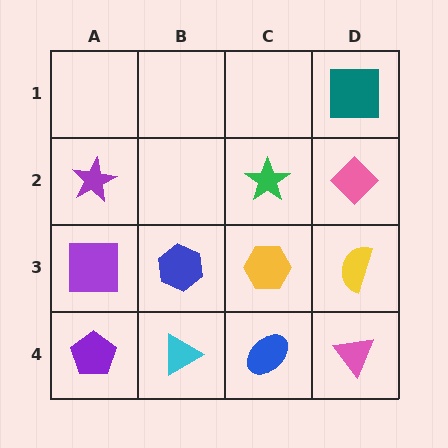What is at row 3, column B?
A blue hexagon.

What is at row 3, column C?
A yellow hexagon.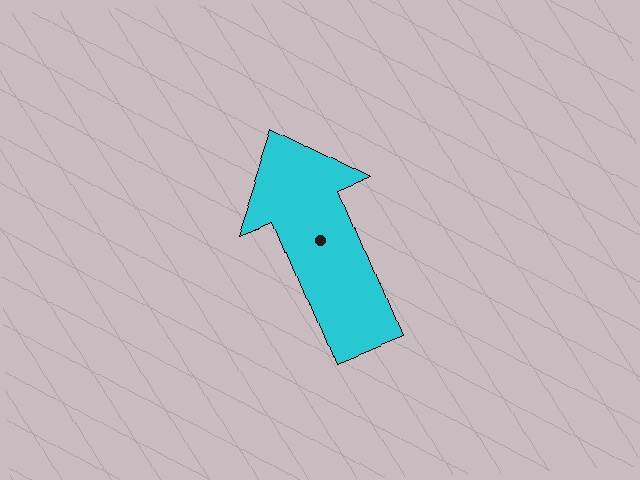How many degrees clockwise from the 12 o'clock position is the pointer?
Approximately 338 degrees.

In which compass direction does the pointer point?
North.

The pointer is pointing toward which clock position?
Roughly 11 o'clock.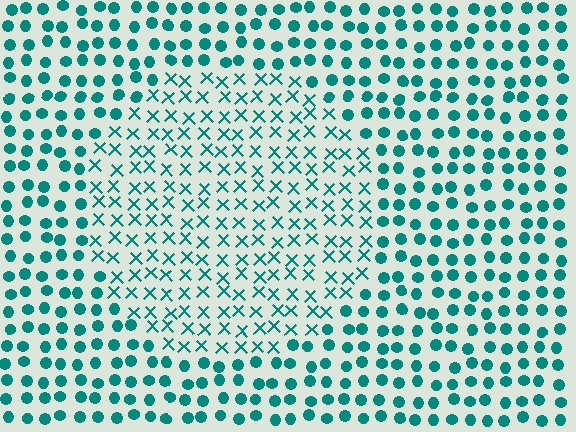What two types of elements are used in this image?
The image uses X marks inside the circle region and circles outside it.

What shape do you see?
I see a circle.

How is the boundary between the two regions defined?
The boundary is defined by a change in element shape: X marks inside vs. circles outside. All elements share the same color and spacing.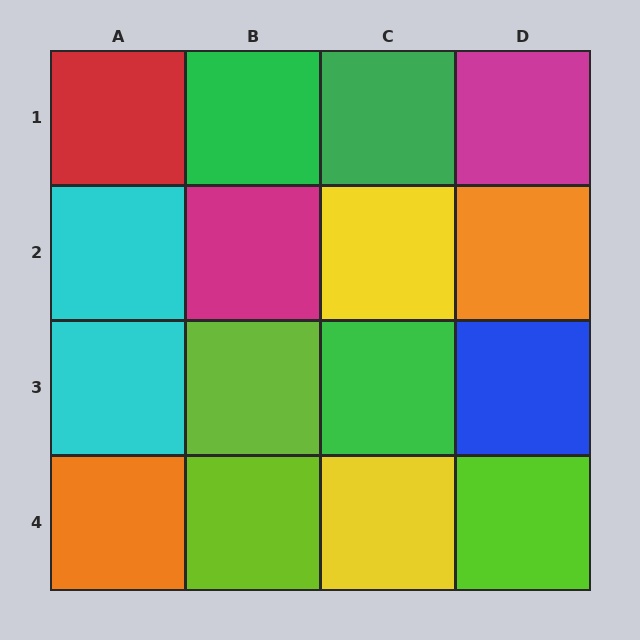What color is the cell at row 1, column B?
Green.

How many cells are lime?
3 cells are lime.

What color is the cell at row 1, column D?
Magenta.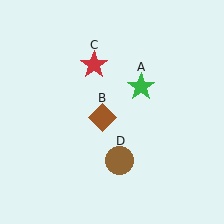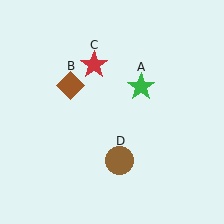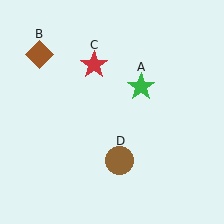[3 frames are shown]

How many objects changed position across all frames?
1 object changed position: brown diamond (object B).